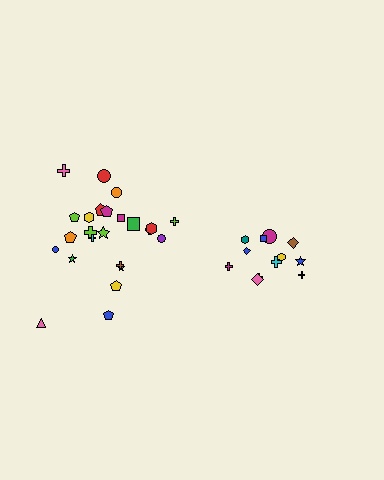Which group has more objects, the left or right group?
The left group.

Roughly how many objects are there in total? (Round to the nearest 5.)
Roughly 35 objects in total.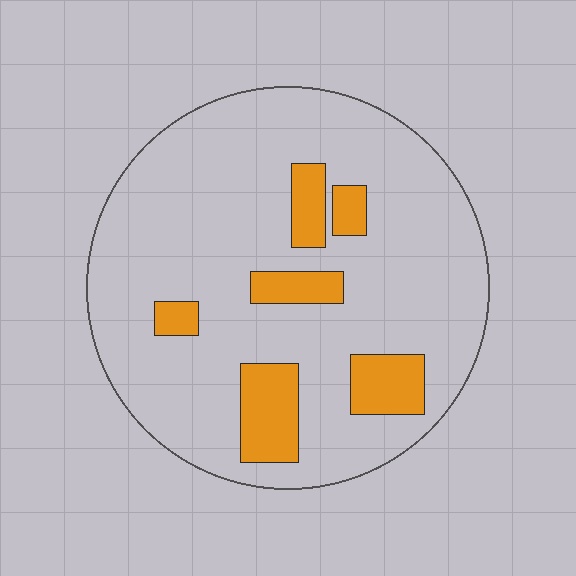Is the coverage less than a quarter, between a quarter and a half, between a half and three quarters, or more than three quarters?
Less than a quarter.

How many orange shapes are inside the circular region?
6.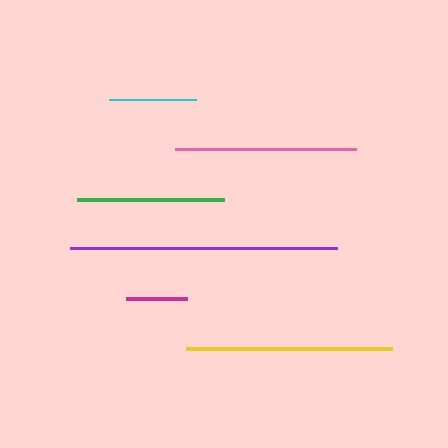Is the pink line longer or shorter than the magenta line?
The pink line is longer than the magenta line.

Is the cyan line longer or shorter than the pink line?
The pink line is longer than the cyan line.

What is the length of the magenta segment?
The magenta segment is approximately 61 pixels long.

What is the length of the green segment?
The green segment is approximately 147 pixels long.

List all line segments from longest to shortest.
From longest to shortest: purple, yellow, pink, green, cyan, magenta.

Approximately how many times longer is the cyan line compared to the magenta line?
The cyan line is approximately 1.4 times the length of the magenta line.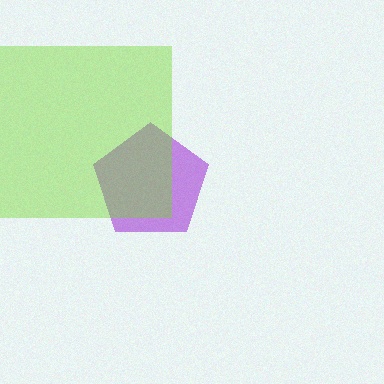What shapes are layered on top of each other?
The layered shapes are: a purple pentagon, a lime square.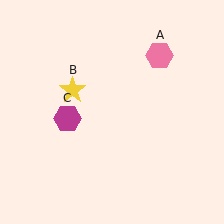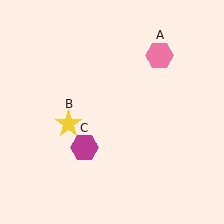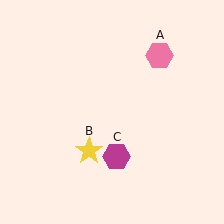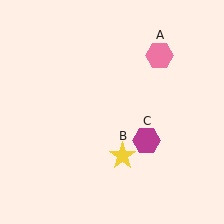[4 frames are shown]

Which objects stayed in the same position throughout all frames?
Pink hexagon (object A) remained stationary.